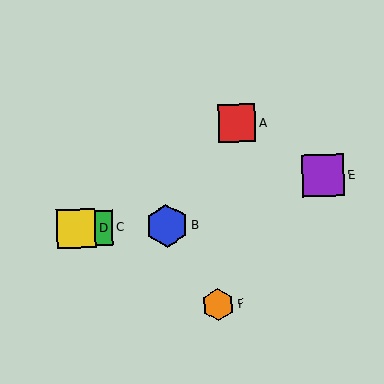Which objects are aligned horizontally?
Objects B, C, D are aligned horizontally.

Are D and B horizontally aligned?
Yes, both are at y≈229.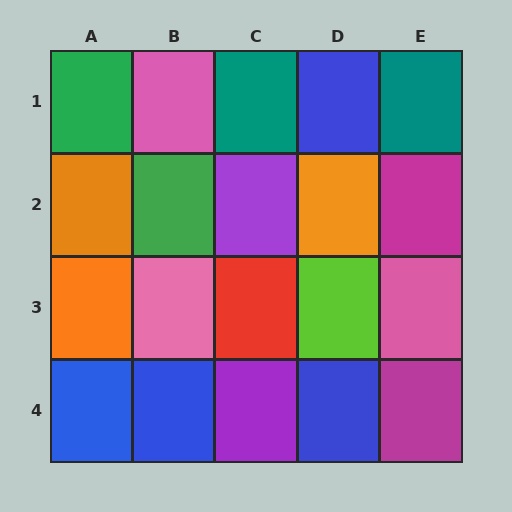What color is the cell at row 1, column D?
Blue.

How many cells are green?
2 cells are green.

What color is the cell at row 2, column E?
Magenta.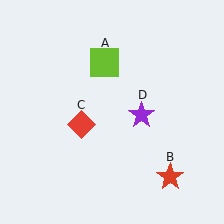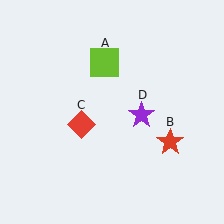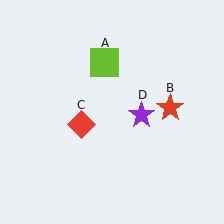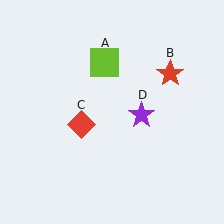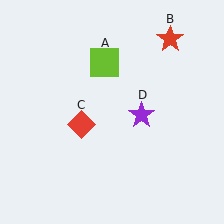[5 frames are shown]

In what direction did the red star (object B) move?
The red star (object B) moved up.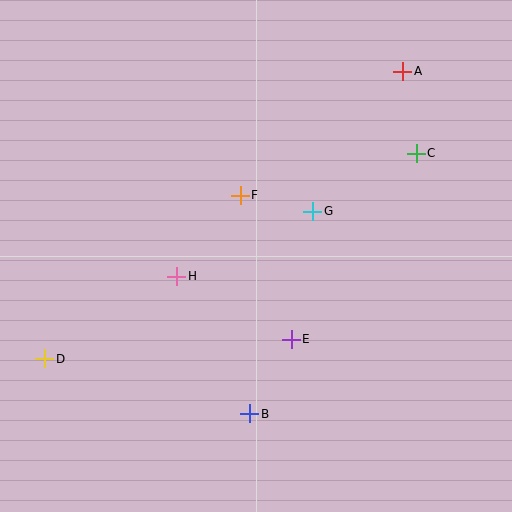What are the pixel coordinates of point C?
Point C is at (416, 153).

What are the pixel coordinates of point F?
Point F is at (240, 195).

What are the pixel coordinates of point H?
Point H is at (177, 276).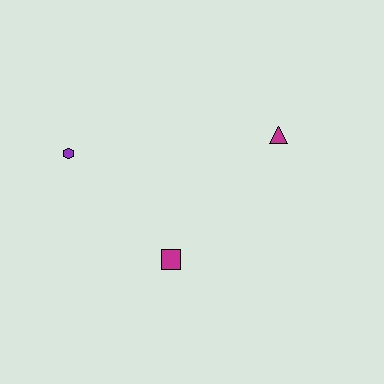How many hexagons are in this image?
There is 1 hexagon.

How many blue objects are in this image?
There are no blue objects.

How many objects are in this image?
There are 3 objects.